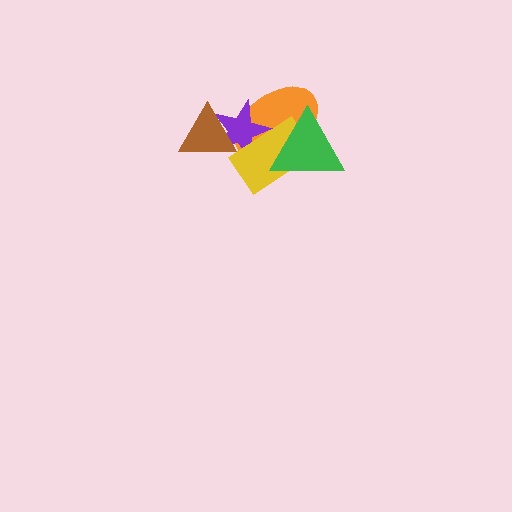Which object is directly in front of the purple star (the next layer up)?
The yellow rectangle is directly in front of the purple star.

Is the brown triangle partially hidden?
No, no other shape covers it.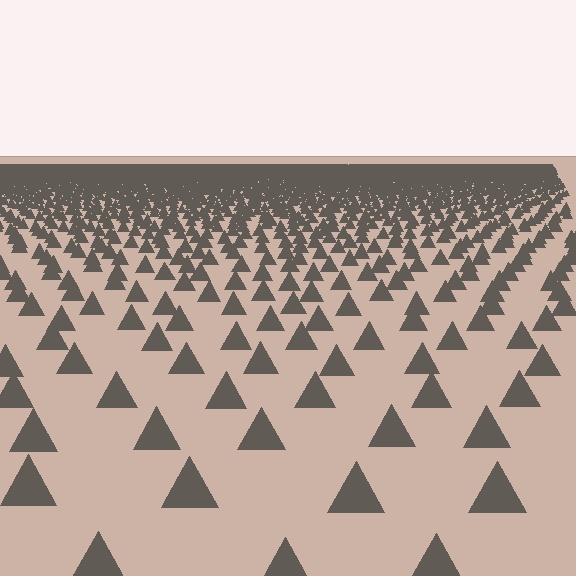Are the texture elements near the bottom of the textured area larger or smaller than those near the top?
Larger. Near the bottom, elements are closer to the viewer and appear at a bigger on-screen size.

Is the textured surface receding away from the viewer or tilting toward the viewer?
The surface is receding away from the viewer. Texture elements get smaller and denser toward the top.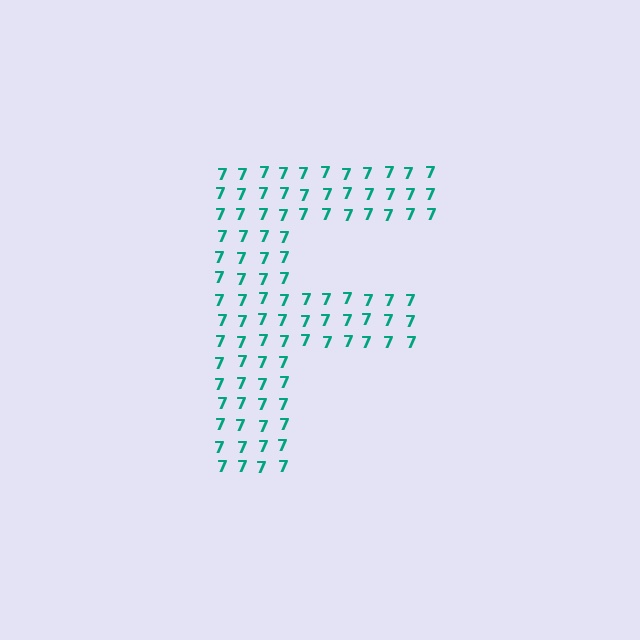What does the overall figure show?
The overall figure shows the letter F.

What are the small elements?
The small elements are digit 7's.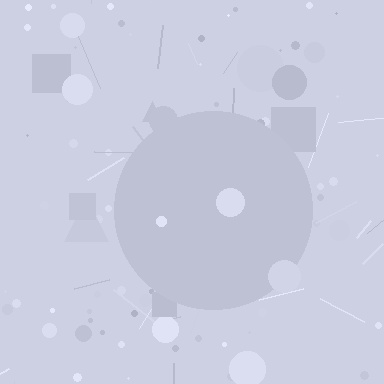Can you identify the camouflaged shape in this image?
The camouflaged shape is a circle.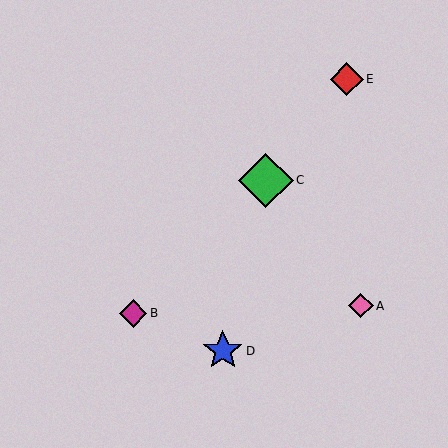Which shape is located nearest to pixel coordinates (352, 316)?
The pink diamond (labeled A) at (361, 306) is nearest to that location.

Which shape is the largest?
The green diamond (labeled C) is the largest.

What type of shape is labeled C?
Shape C is a green diamond.